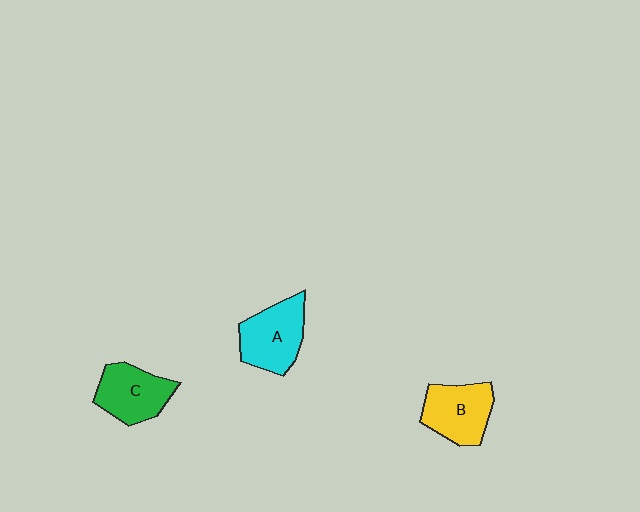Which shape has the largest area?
Shape A (cyan).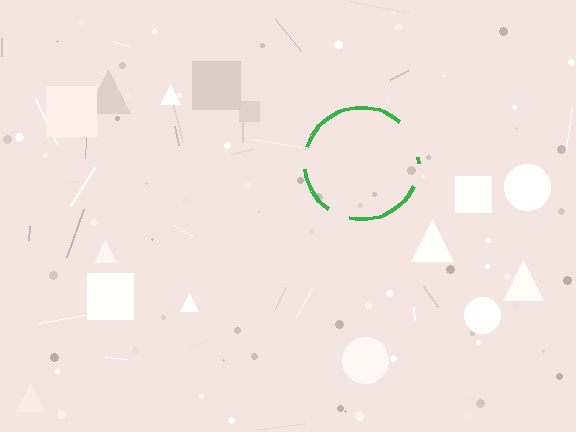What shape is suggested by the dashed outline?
The dashed outline suggests a circle.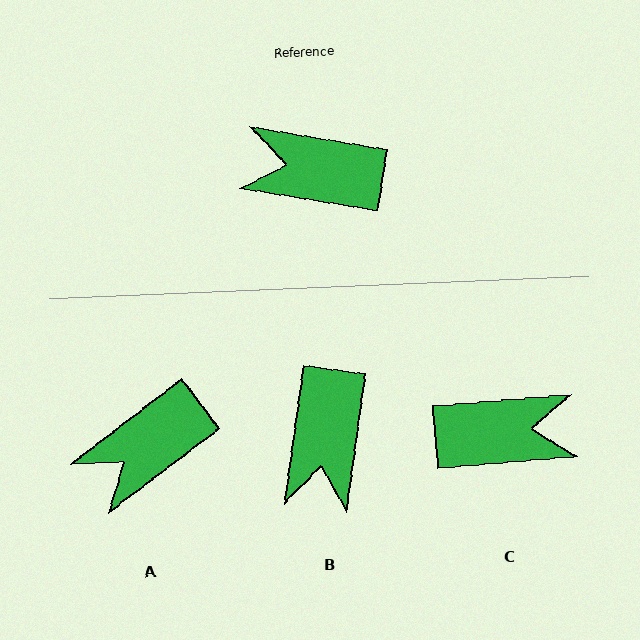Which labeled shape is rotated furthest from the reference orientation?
C, about 166 degrees away.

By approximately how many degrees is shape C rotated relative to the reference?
Approximately 166 degrees clockwise.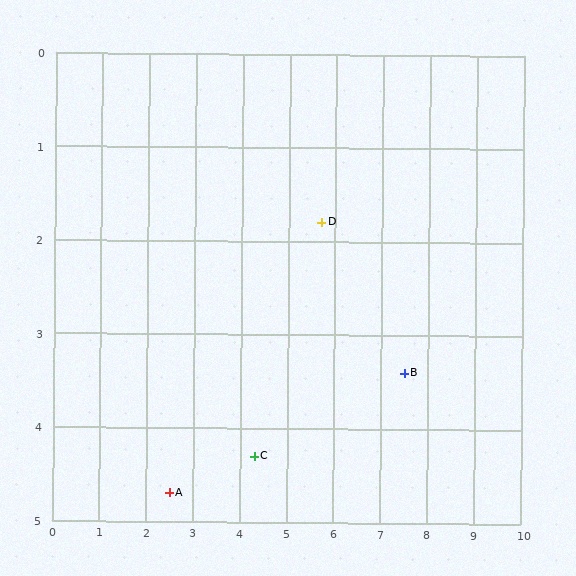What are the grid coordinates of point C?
Point C is at approximately (4.3, 4.3).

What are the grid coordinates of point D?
Point D is at approximately (5.7, 1.8).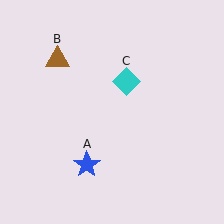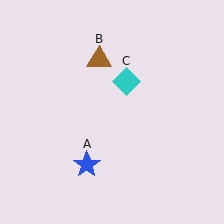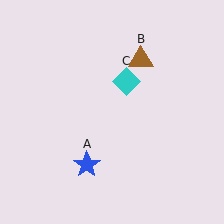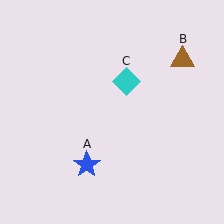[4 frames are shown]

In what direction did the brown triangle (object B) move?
The brown triangle (object B) moved right.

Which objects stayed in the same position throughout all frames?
Blue star (object A) and cyan diamond (object C) remained stationary.